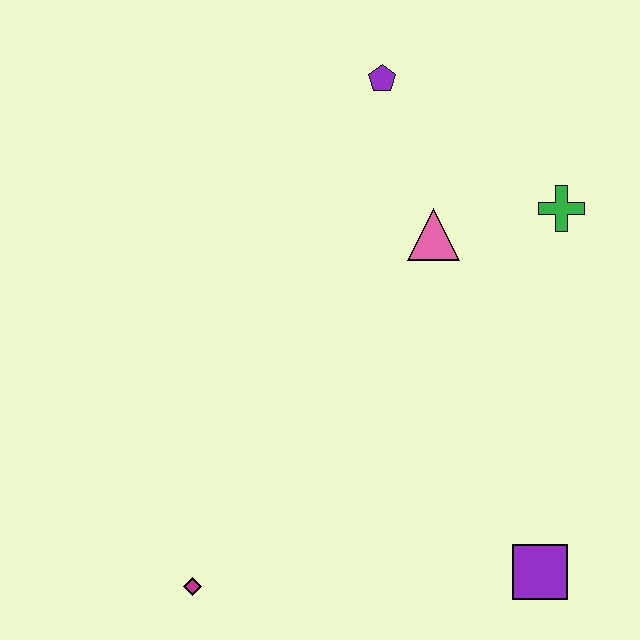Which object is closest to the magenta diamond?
The purple square is closest to the magenta diamond.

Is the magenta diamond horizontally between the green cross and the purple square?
No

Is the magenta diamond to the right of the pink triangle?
No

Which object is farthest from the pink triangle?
The magenta diamond is farthest from the pink triangle.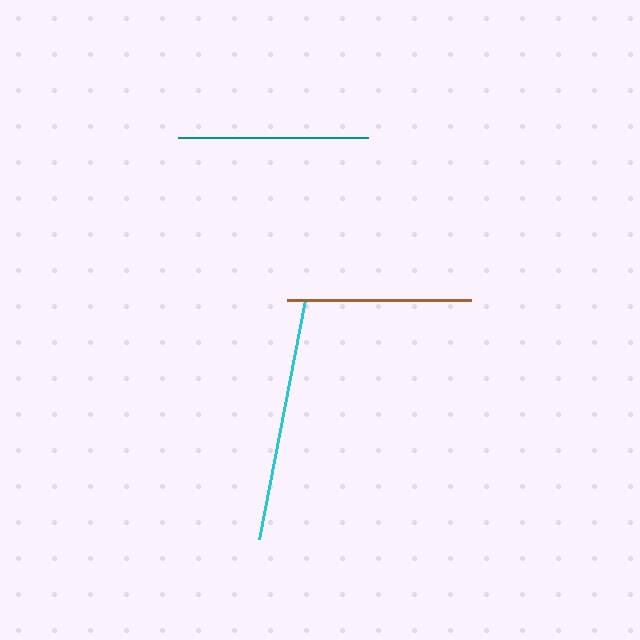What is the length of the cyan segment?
The cyan segment is approximately 243 pixels long.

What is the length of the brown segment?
The brown segment is approximately 184 pixels long.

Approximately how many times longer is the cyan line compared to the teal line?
The cyan line is approximately 1.3 times the length of the teal line.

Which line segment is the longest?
The cyan line is the longest at approximately 243 pixels.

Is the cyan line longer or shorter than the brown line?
The cyan line is longer than the brown line.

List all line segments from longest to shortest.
From longest to shortest: cyan, teal, brown.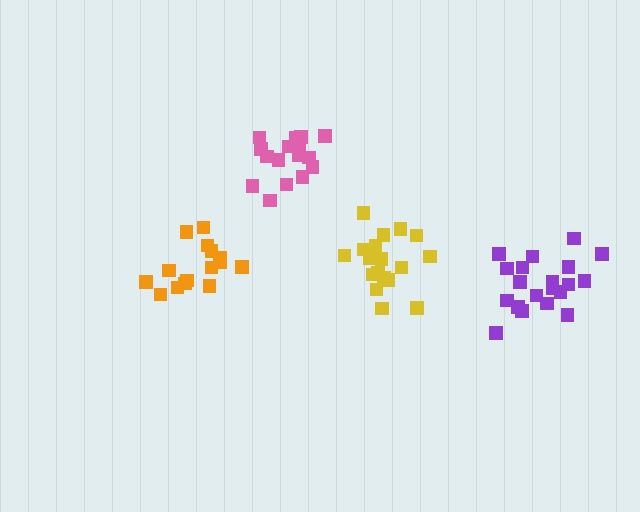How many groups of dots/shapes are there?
There are 4 groups.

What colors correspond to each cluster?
The clusters are colored: pink, yellow, orange, purple.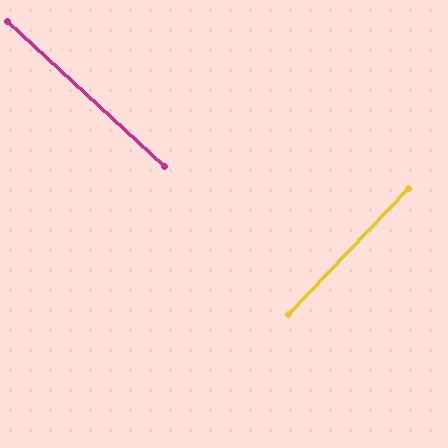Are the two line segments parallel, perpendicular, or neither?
Perpendicular — they meet at approximately 89°.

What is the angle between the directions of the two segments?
Approximately 89 degrees.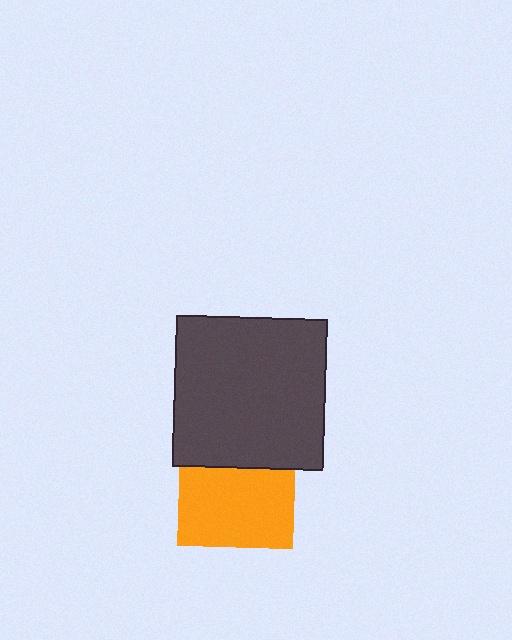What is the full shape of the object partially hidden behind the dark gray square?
The partially hidden object is an orange square.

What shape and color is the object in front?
The object in front is a dark gray square.